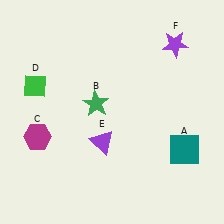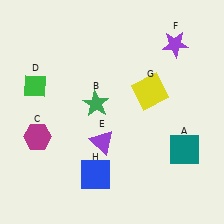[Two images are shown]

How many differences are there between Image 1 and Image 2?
There are 2 differences between the two images.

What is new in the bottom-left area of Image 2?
A blue square (H) was added in the bottom-left area of Image 2.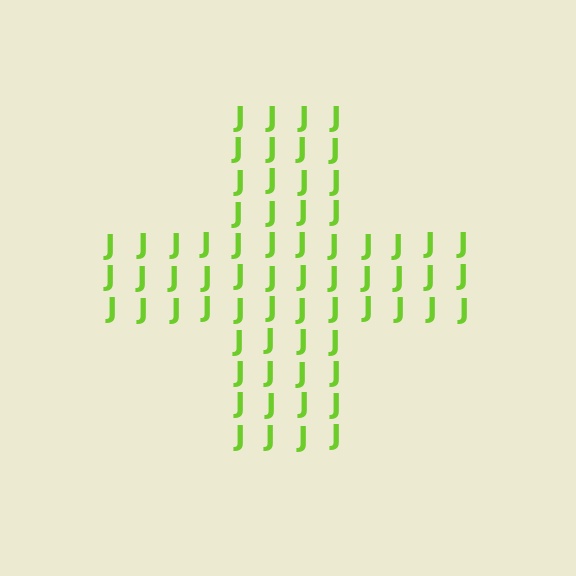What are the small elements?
The small elements are letter J's.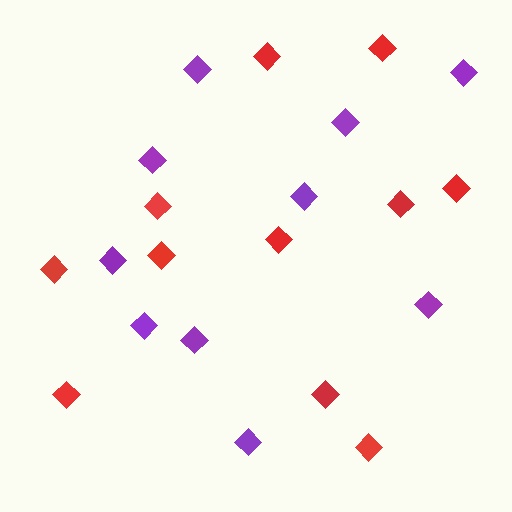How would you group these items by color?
There are 2 groups: one group of purple diamonds (10) and one group of red diamonds (11).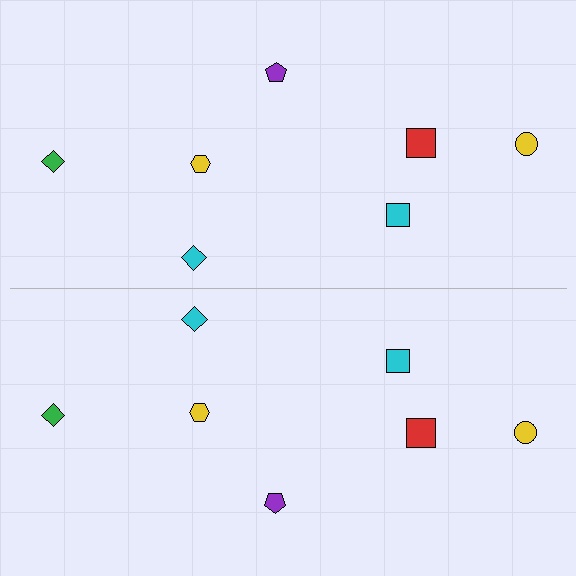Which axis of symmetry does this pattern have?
The pattern has a horizontal axis of symmetry running through the center of the image.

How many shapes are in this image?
There are 14 shapes in this image.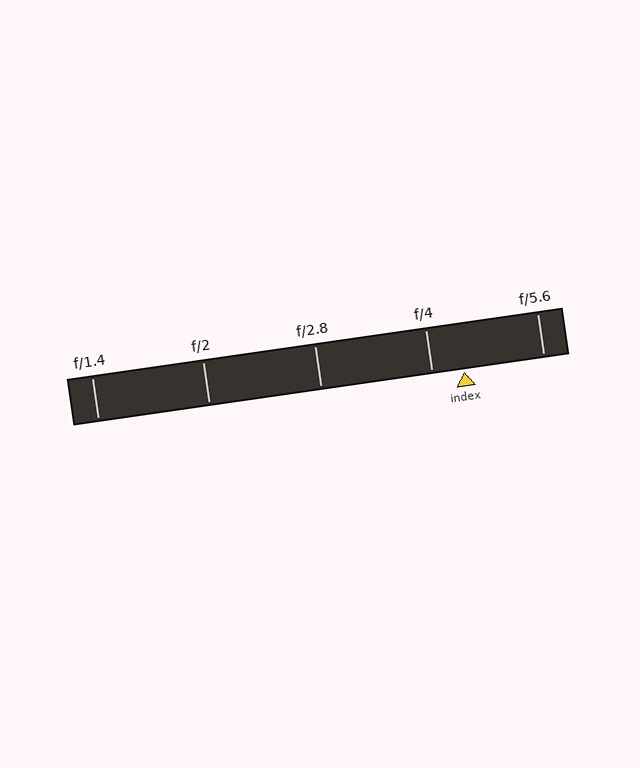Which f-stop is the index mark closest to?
The index mark is closest to f/4.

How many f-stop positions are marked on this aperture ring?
There are 5 f-stop positions marked.